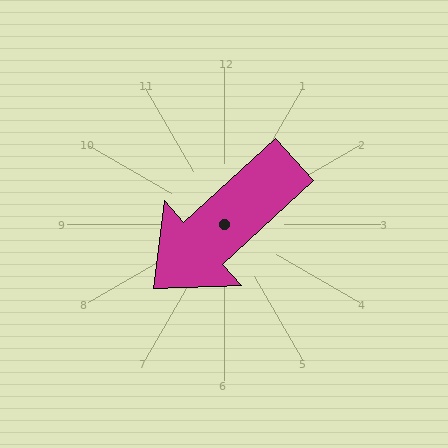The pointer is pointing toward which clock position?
Roughly 8 o'clock.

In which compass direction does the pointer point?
Southwest.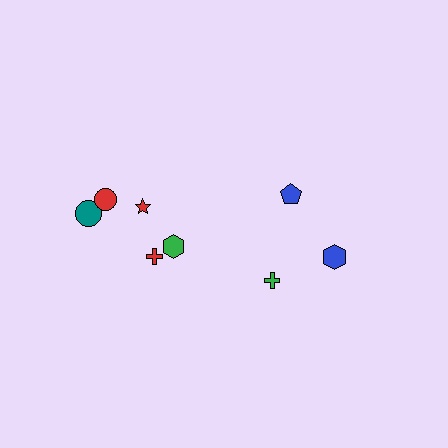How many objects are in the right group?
There are 3 objects.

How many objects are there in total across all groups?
There are 8 objects.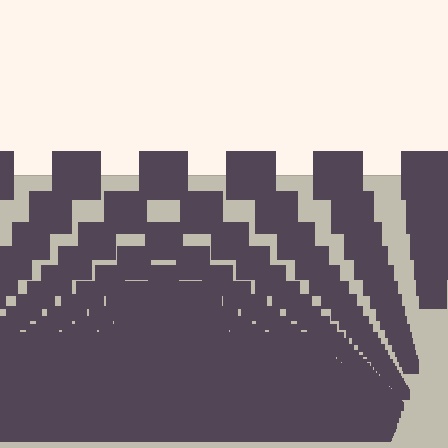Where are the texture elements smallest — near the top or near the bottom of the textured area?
Near the bottom.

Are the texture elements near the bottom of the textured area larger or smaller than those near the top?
Smaller. The gradient is inverted — elements near the bottom are smaller and denser.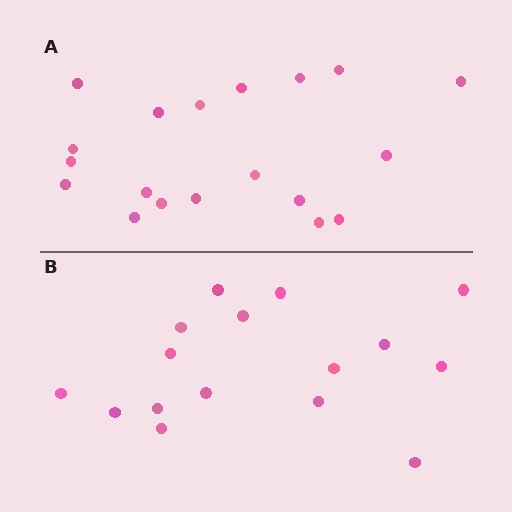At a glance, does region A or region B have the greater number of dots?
Region A (the top region) has more dots.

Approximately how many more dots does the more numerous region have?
Region A has just a few more — roughly 2 or 3 more dots than region B.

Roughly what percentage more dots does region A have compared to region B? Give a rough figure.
About 20% more.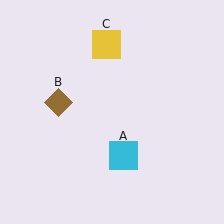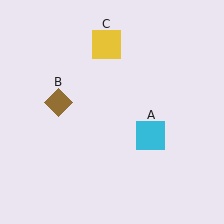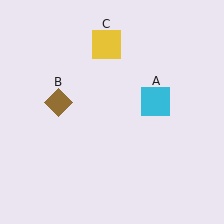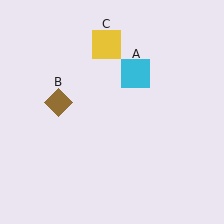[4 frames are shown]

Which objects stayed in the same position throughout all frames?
Brown diamond (object B) and yellow square (object C) remained stationary.